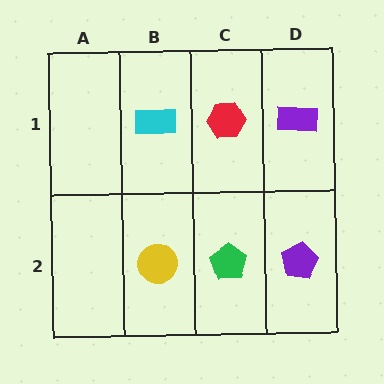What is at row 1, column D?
A purple rectangle.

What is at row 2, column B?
A yellow circle.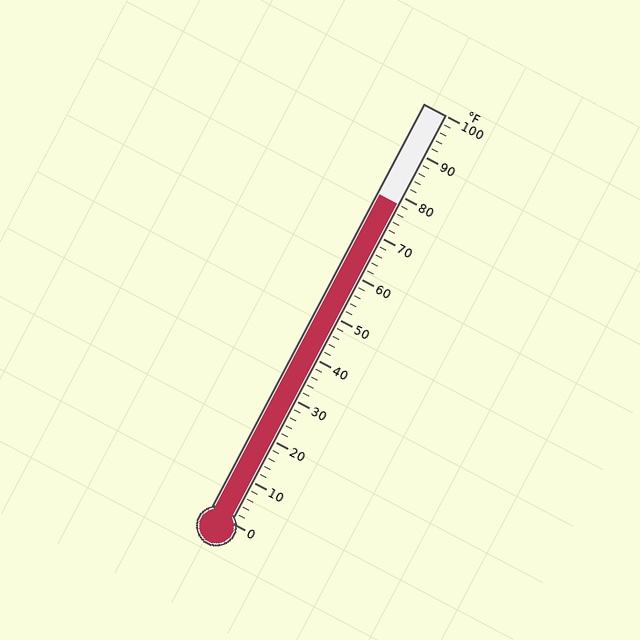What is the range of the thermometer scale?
The thermometer scale ranges from 0°F to 100°F.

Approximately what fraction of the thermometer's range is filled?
The thermometer is filled to approximately 80% of its range.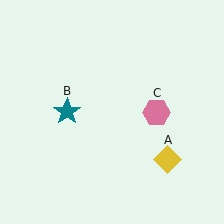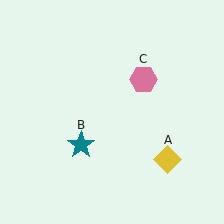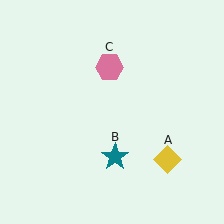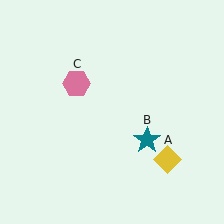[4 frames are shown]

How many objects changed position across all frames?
2 objects changed position: teal star (object B), pink hexagon (object C).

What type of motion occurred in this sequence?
The teal star (object B), pink hexagon (object C) rotated counterclockwise around the center of the scene.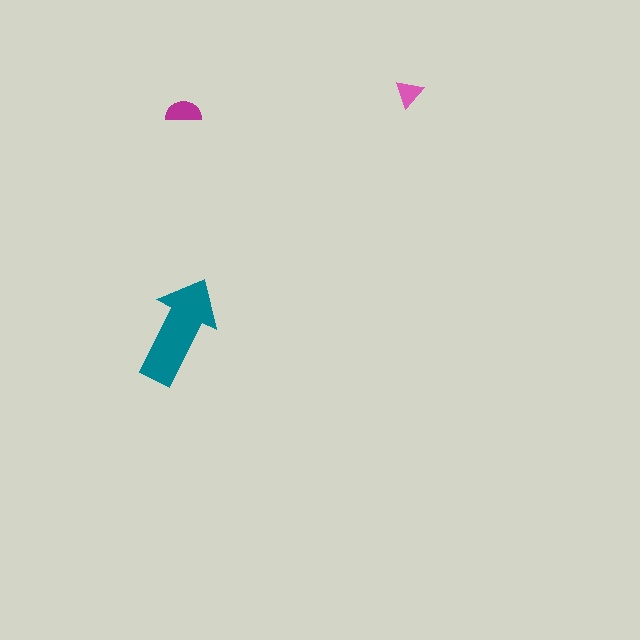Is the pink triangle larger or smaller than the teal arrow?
Smaller.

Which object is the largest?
The teal arrow.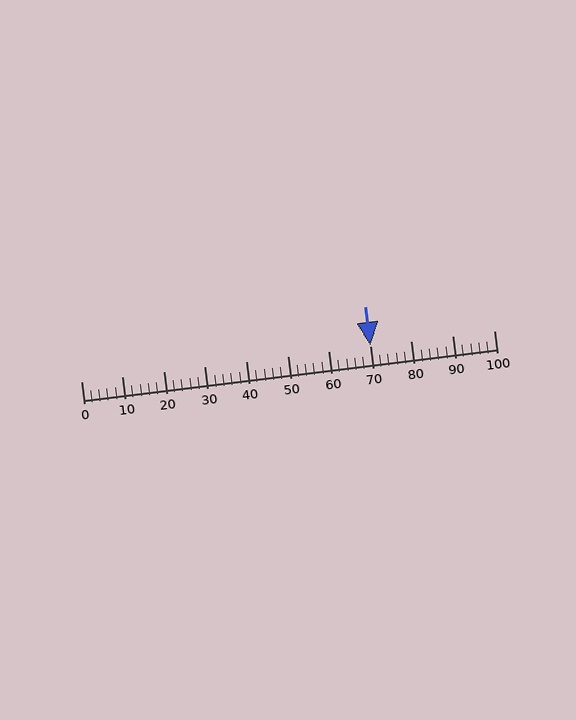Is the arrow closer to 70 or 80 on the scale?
The arrow is closer to 70.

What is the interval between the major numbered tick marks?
The major tick marks are spaced 10 units apart.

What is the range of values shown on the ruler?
The ruler shows values from 0 to 100.